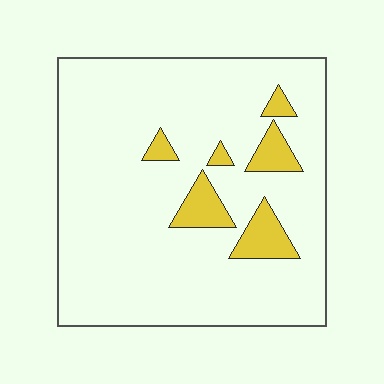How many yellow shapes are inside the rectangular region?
6.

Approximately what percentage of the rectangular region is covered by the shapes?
Approximately 10%.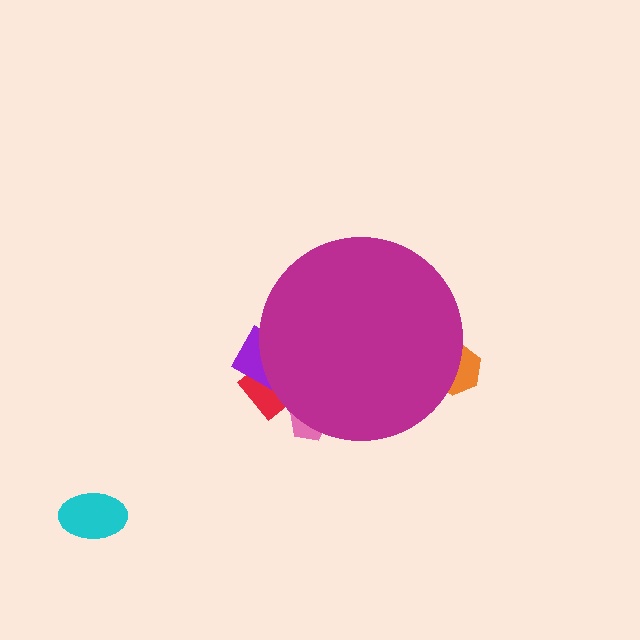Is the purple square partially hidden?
Yes, the purple square is partially hidden behind the magenta circle.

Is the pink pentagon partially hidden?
Yes, the pink pentagon is partially hidden behind the magenta circle.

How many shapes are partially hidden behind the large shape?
4 shapes are partially hidden.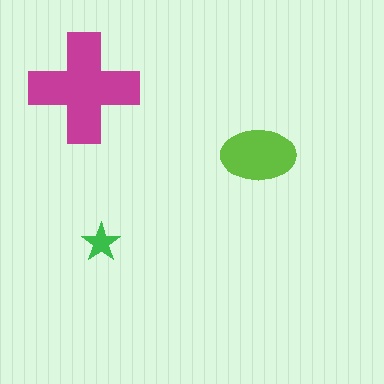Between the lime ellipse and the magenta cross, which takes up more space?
The magenta cross.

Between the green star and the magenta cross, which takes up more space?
The magenta cross.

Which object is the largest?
The magenta cross.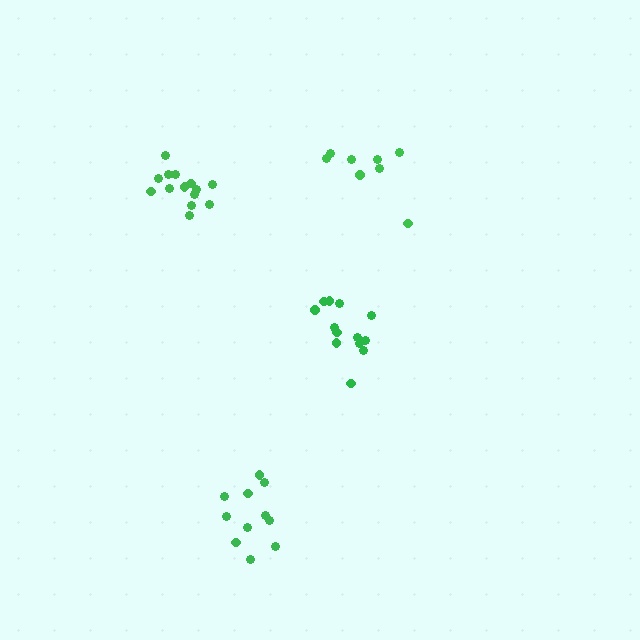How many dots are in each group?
Group 1: 13 dots, Group 2: 11 dots, Group 3: 14 dots, Group 4: 8 dots (46 total).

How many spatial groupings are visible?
There are 4 spatial groupings.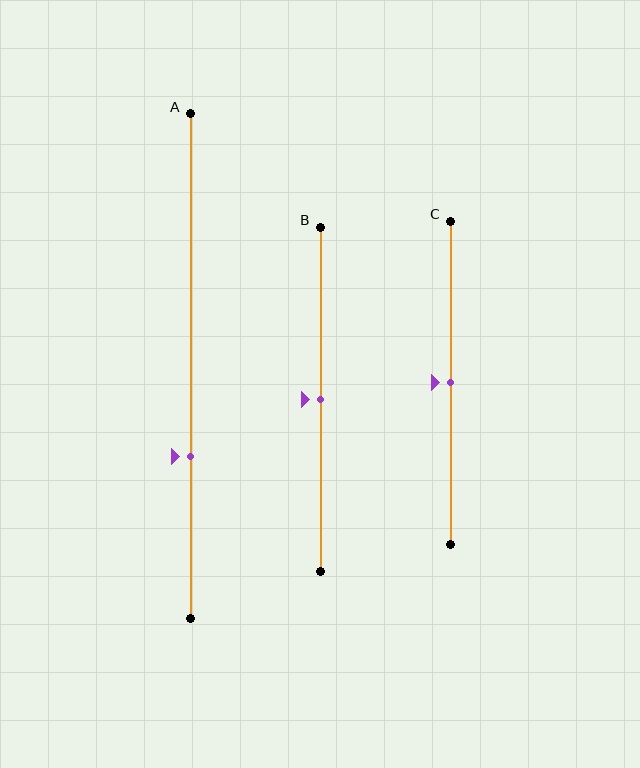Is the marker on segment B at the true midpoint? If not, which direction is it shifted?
Yes, the marker on segment B is at the true midpoint.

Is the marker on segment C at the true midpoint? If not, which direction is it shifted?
Yes, the marker on segment C is at the true midpoint.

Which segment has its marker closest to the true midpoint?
Segment B has its marker closest to the true midpoint.